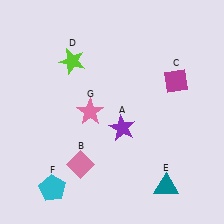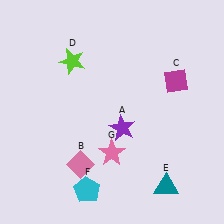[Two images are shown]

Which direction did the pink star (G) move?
The pink star (G) moved down.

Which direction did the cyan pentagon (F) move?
The cyan pentagon (F) moved right.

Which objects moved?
The objects that moved are: the cyan pentagon (F), the pink star (G).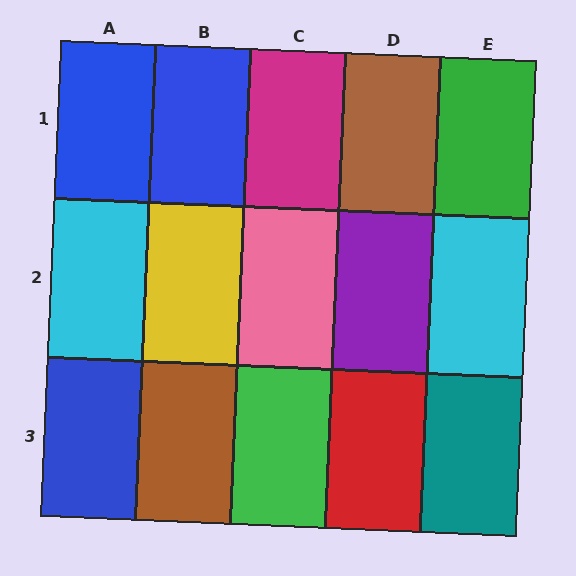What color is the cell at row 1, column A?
Blue.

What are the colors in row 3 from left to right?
Blue, brown, green, red, teal.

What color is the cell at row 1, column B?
Blue.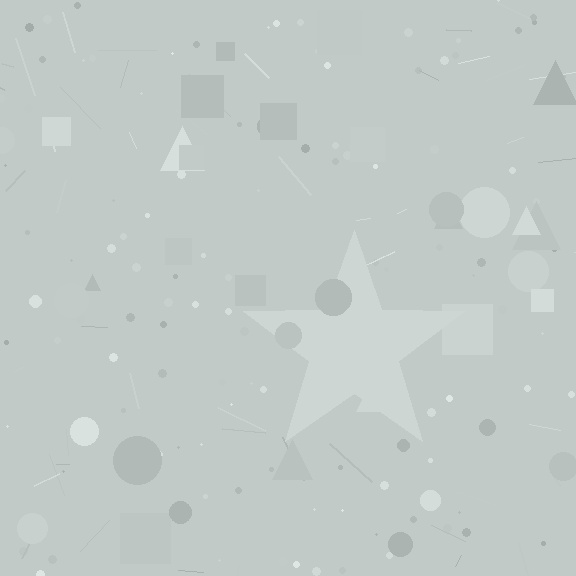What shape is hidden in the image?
A star is hidden in the image.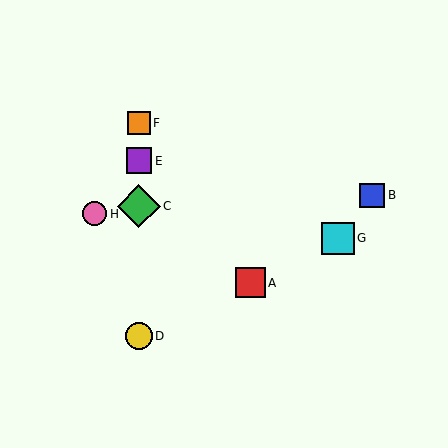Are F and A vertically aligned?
No, F is at x≈139 and A is at x≈251.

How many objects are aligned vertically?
4 objects (C, D, E, F) are aligned vertically.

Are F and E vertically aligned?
Yes, both are at x≈139.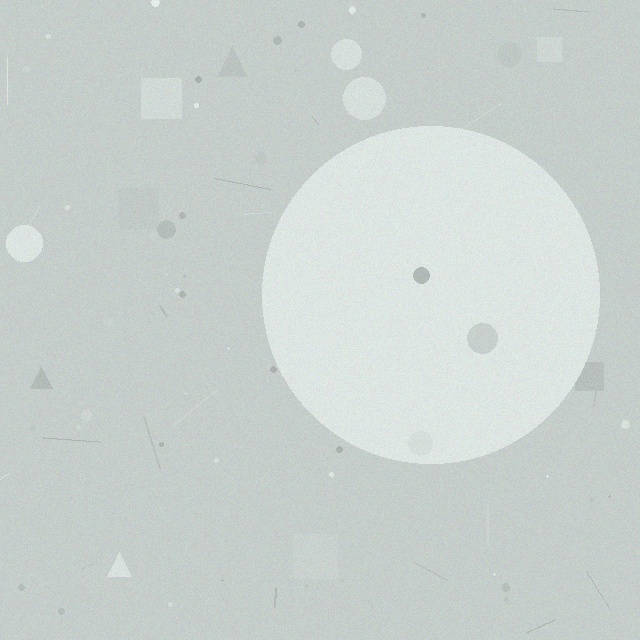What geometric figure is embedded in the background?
A circle is embedded in the background.